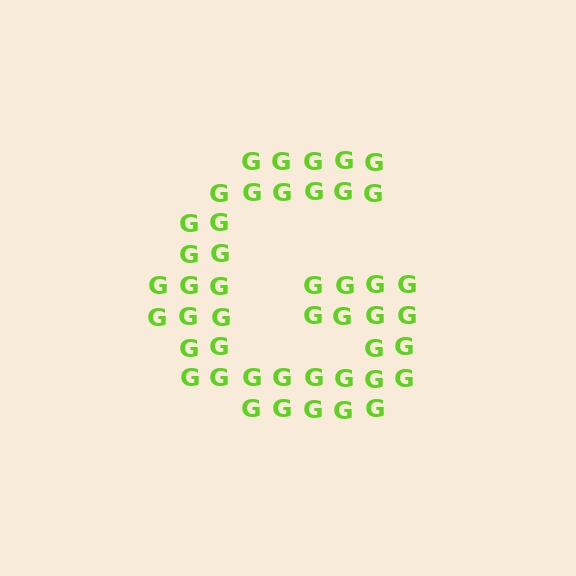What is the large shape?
The large shape is the letter G.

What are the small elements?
The small elements are letter G's.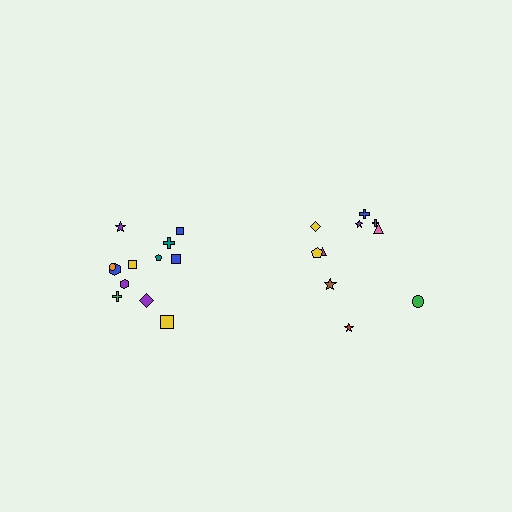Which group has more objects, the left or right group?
The left group.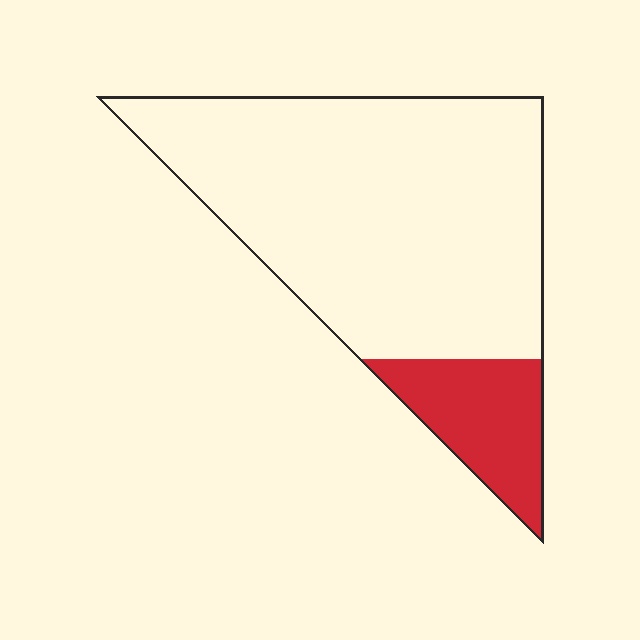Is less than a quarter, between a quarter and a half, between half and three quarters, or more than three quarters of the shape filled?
Less than a quarter.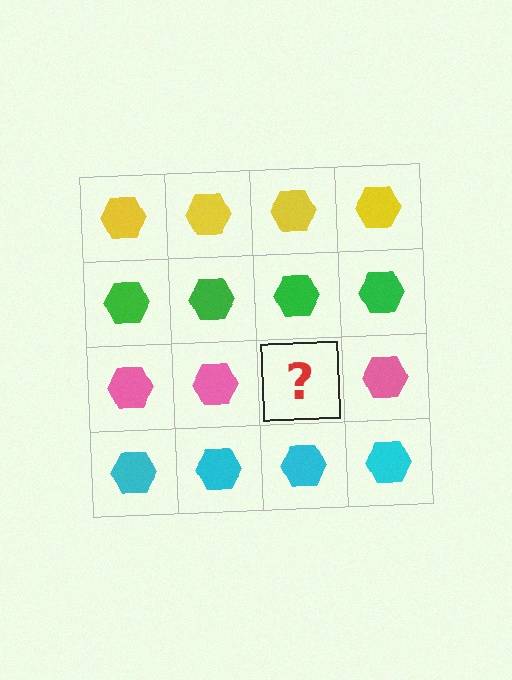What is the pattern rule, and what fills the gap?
The rule is that each row has a consistent color. The gap should be filled with a pink hexagon.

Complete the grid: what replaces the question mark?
The question mark should be replaced with a pink hexagon.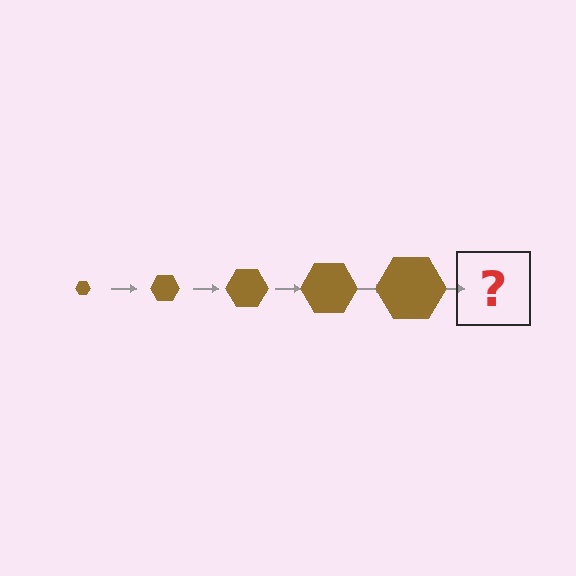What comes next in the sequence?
The next element should be a brown hexagon, larger than the previous one.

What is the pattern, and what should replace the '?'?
The pattern is that the hexagon gets progressively larger each step. The '?' should be a brown hexagon, larger than the previous one.